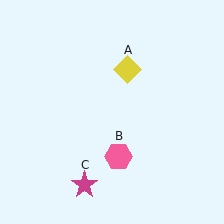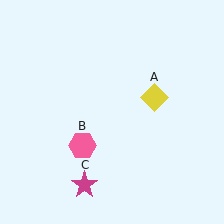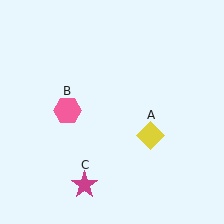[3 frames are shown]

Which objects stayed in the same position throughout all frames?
Magenta star (object C) remained stationary.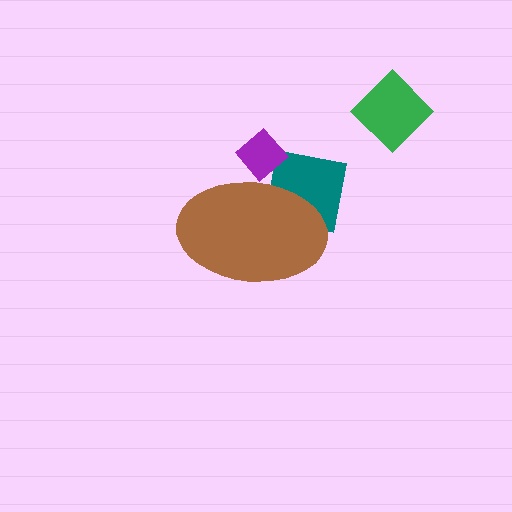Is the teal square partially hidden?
Yes, the teal square is partially hidden behind the brown ellipse.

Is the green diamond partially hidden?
No, the green diamond is fully visible.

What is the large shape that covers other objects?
A brown ellipse.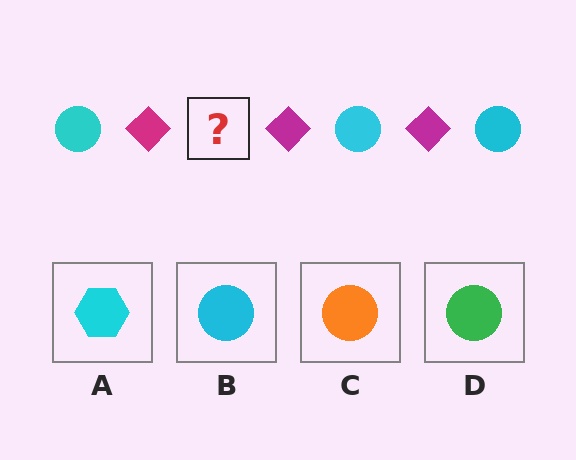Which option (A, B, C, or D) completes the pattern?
B.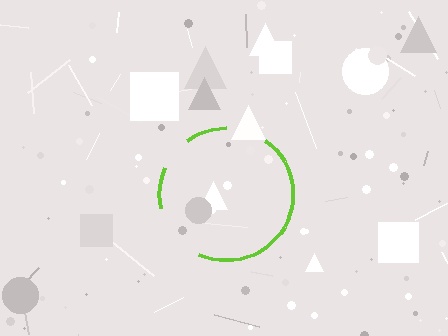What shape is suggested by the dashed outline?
The dashed outline suggests a circle.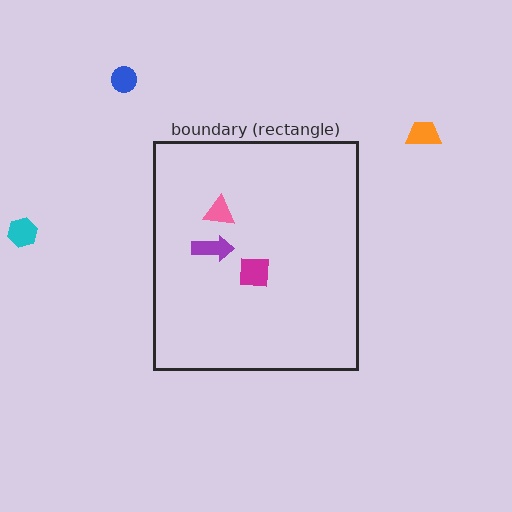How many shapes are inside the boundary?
3 inside, 3 outside.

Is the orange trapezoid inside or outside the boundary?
Outside.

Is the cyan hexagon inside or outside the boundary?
Outside.